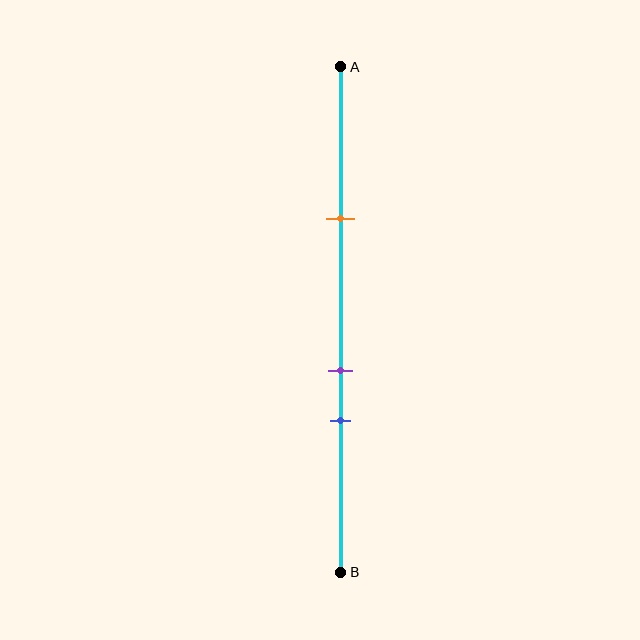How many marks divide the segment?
There are 3 marks dividing the segment.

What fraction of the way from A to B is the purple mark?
The purple mark is approximately 60% (0.6) of the way from A to B.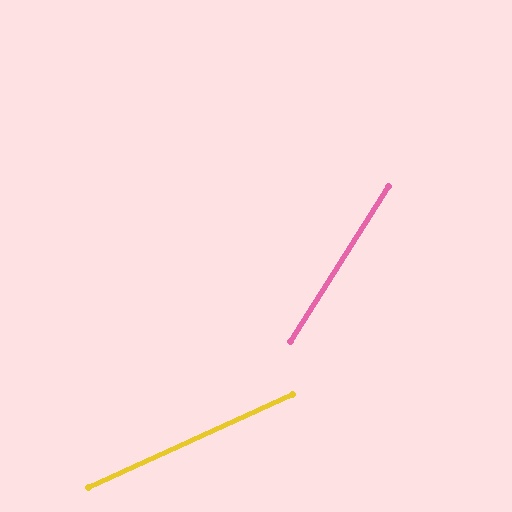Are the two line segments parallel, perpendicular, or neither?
Neither parallel nor perpendicular — they differ by about 33°.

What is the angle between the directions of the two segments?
Approximately 33 degrees.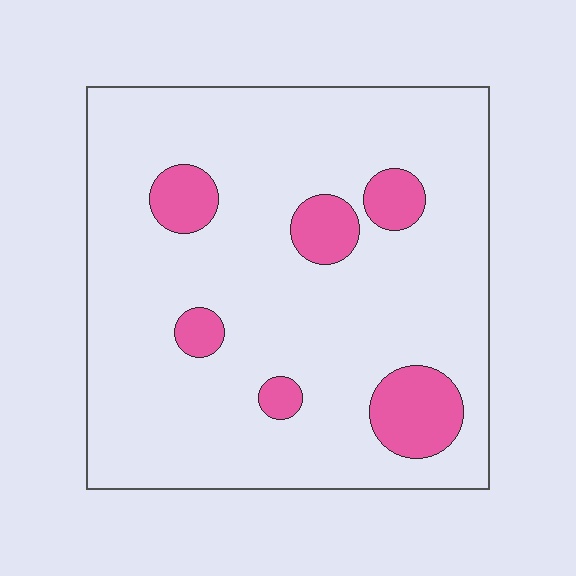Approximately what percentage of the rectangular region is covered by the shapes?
Approximately 15%.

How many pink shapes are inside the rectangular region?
6.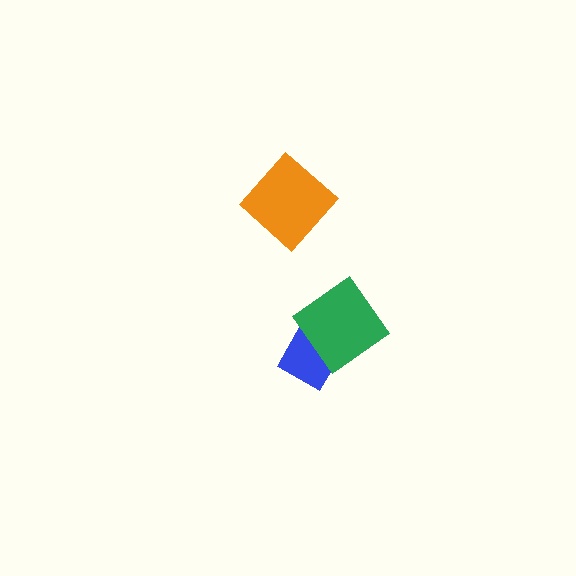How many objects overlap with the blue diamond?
1 object overlaps with the blue diamond.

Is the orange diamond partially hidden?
No, no other shape covers it.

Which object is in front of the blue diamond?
The green diamond is in front of the blue diamond.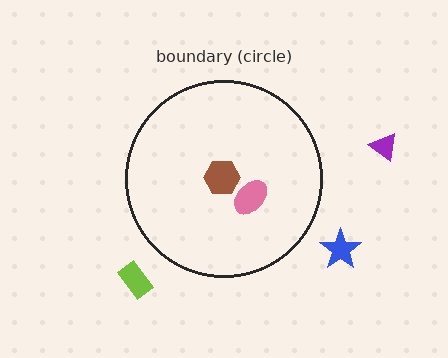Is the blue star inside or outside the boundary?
Outside.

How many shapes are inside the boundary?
2 inside, 3 outside.